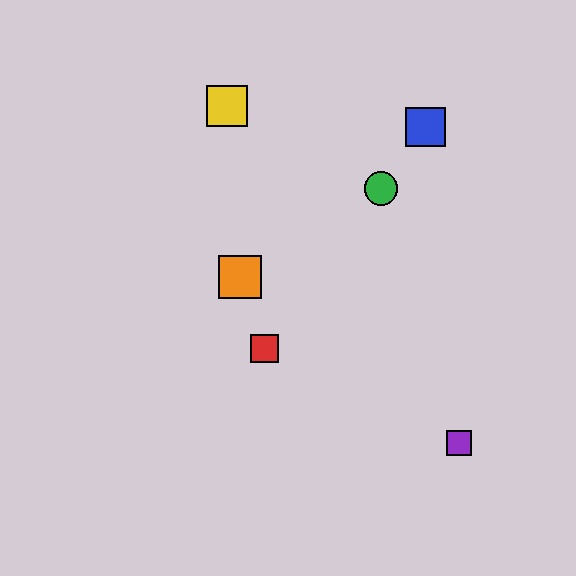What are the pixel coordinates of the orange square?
The orange square is at (240, 277).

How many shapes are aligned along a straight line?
3 shapes (the red square, the blue square, the green circle) are aligned along a straight line.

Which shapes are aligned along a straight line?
The red square, the blue square, the green circle are aligned along a straight line.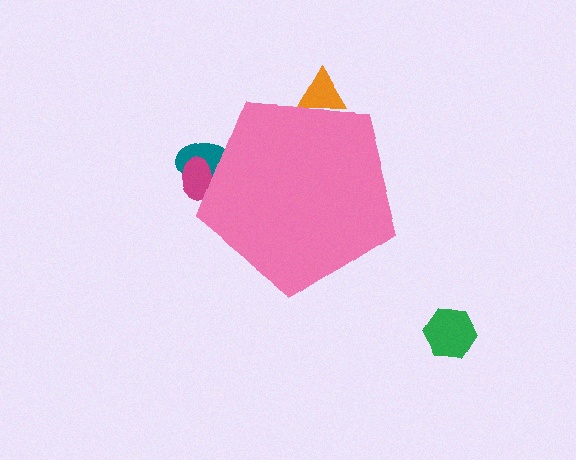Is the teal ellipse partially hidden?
Yes, the teal ellipse is partially hidden behind the pink pentagon.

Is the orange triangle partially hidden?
Yes, the orange triangle is partially hidden behind the pink pentagon.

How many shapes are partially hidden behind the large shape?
3 shapes are partially hidden.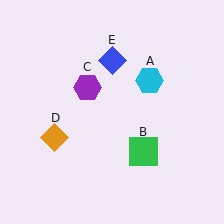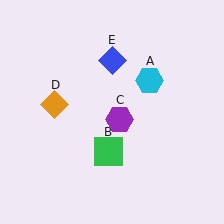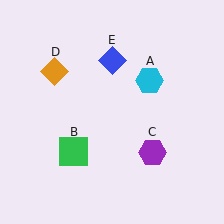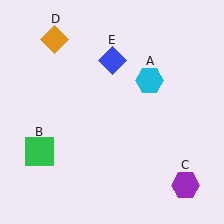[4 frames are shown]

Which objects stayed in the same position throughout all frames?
Cyan hexagon (object A) and blue diamond (object E) remained stationary.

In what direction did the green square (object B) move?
The green square (object B) moved left.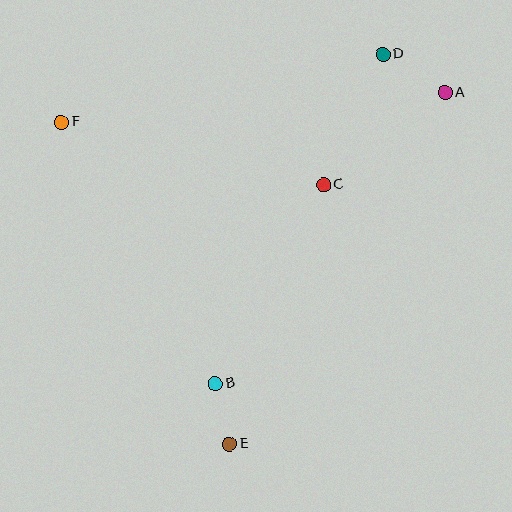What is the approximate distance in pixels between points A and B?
The distance between A and B is approximately 371 pixels.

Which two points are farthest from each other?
Points D and E are farthest from each other.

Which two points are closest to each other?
Points B and E are closest to each other.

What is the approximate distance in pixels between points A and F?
The distance between A and F is approximately 384 pixels.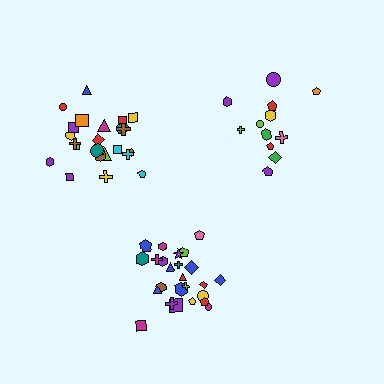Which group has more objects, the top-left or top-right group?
The top-left group.